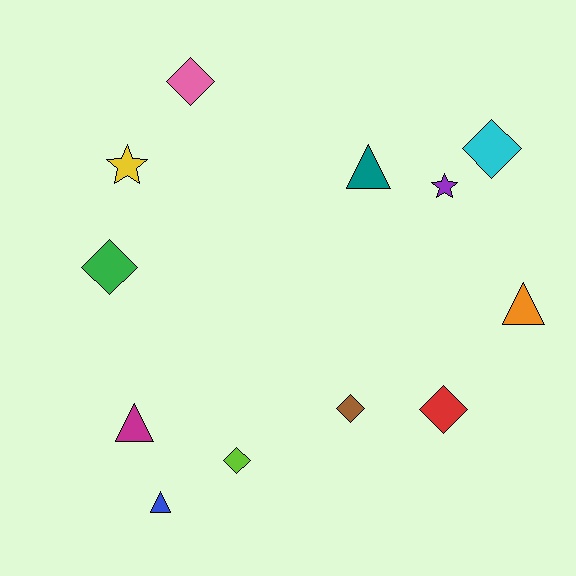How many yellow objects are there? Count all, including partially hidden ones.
There is 1 yellow object.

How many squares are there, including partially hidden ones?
There are no squares.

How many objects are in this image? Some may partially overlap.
There are 12 objects.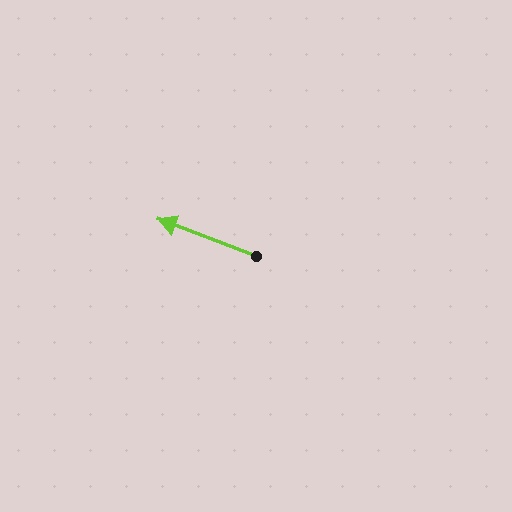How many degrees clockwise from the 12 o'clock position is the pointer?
Approximately 291 degrees.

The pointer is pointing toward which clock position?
Roughly 10 o'clock.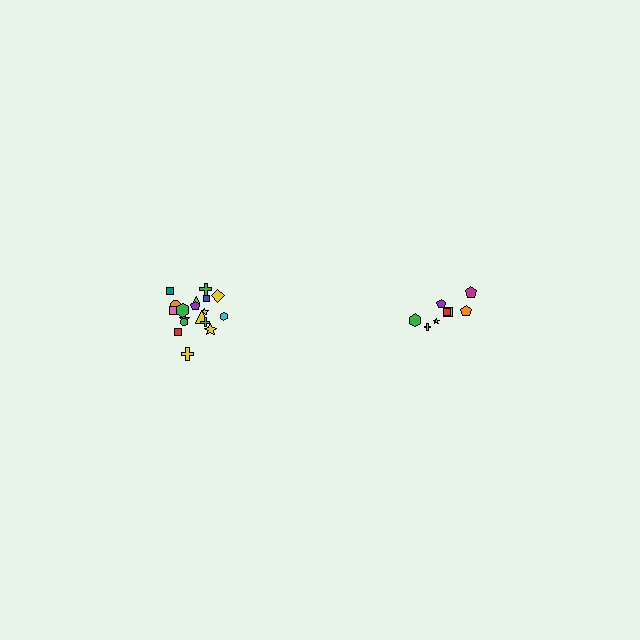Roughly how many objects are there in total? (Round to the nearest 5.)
Roughly 25 objects in total.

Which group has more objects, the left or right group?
The left group.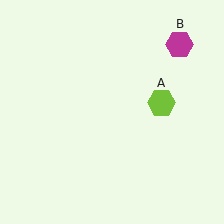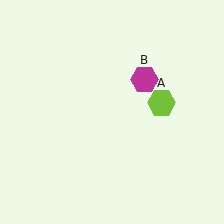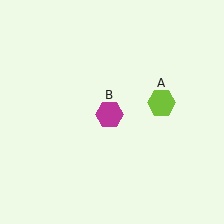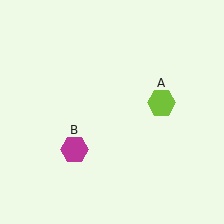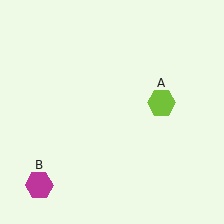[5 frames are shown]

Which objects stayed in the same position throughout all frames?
Lime hexagon (object A) remained stationary.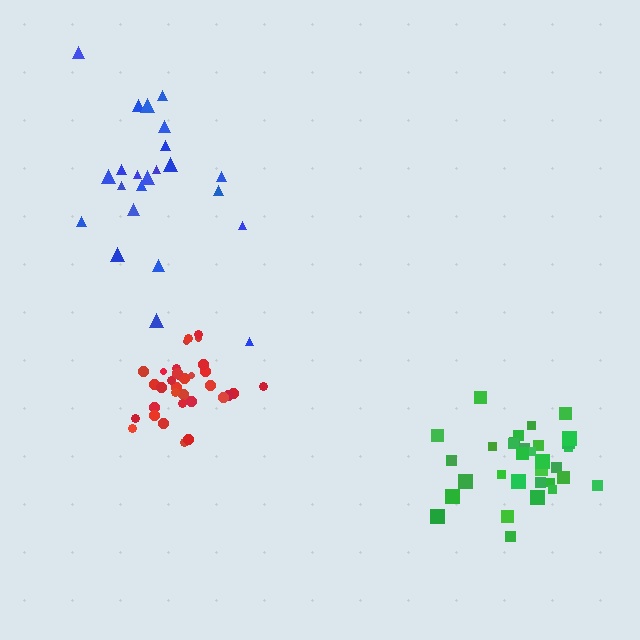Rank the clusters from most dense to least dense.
red, green, blue.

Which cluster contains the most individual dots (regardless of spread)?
Green (33).